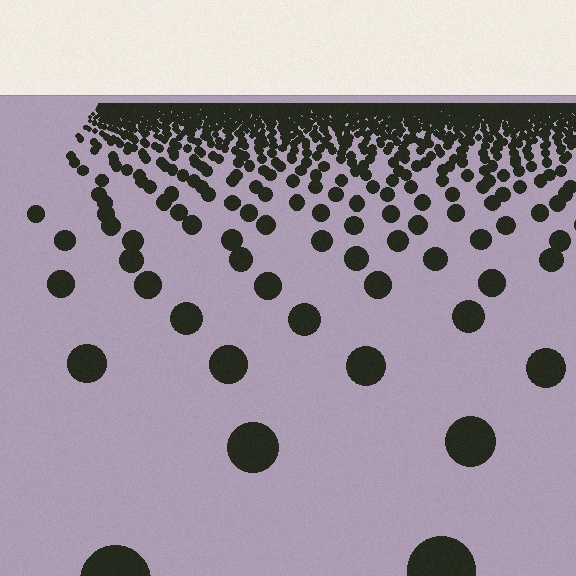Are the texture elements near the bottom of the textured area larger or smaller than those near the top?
Larger. Near the bottom, elements are closer to the viewer and appear at a bigger on-screen size.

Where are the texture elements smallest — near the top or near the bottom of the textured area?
Near the top.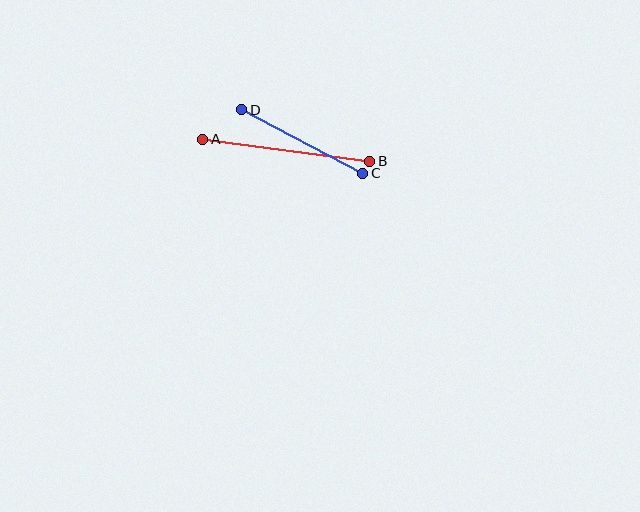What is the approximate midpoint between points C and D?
The midpoint is at approximately (302, 142) pixels.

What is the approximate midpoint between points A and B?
The midpoint is at approximately (286, 150) pixels.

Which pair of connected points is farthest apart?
Points A and B are farthest apart.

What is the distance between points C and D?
The distance is approximately 136 pixels.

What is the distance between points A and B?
The distance is approximately 168 pixels.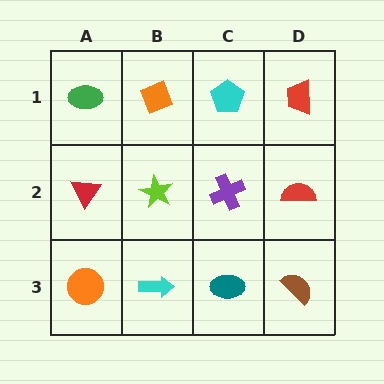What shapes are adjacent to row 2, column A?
A green ellipse (row 1, column A), an orange circle (row 3, column A), a lime star (row 2, column B).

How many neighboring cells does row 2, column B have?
4.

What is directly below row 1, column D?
A red semicircle.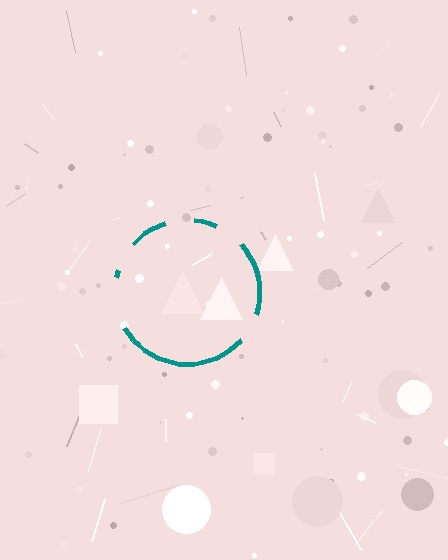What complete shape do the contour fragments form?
The contour fragments form a circle.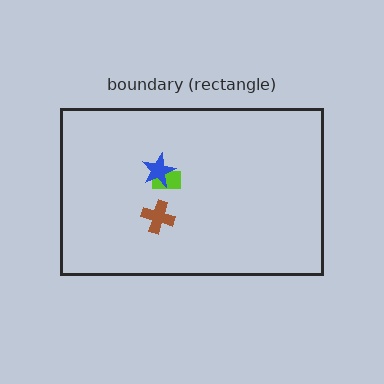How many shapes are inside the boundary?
3 inside, 0 outside.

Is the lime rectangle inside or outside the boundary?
Inside.